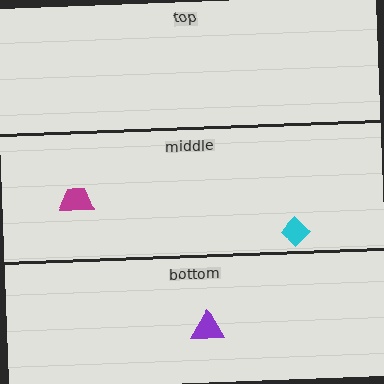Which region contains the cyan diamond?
The middle region.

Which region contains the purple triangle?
The bottom region.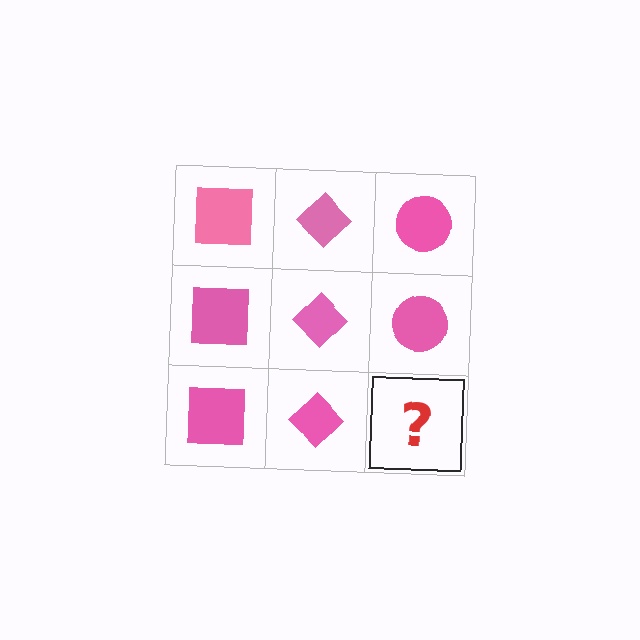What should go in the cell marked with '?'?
The missing cell should contain a pink circle.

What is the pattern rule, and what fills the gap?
The rule is that each column has a consistent shape. The gap should be filled with a pink circle.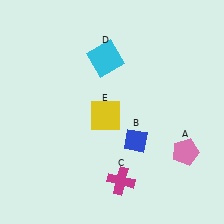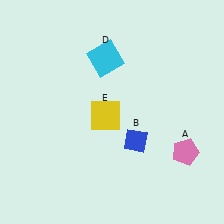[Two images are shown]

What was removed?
The magenta cross (C) was removed in Image 2.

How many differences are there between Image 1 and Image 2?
There is 1 difference between the two images.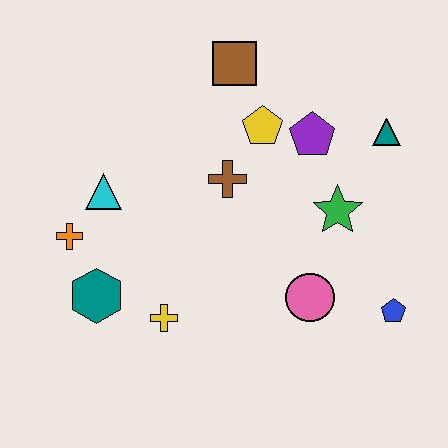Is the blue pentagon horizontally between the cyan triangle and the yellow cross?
No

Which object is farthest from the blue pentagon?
The orange cross is farthest from the blue pentagon.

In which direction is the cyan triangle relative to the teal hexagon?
The cyan triangle is above the teal hexagon.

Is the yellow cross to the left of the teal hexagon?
No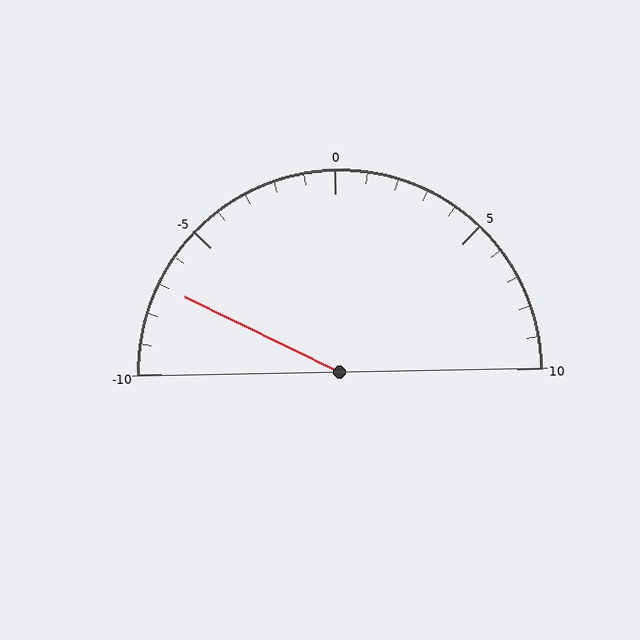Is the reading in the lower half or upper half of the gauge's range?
The reading is in the lower half of the range (-10 to 10).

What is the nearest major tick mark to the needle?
The nearest major tick mark is -5.